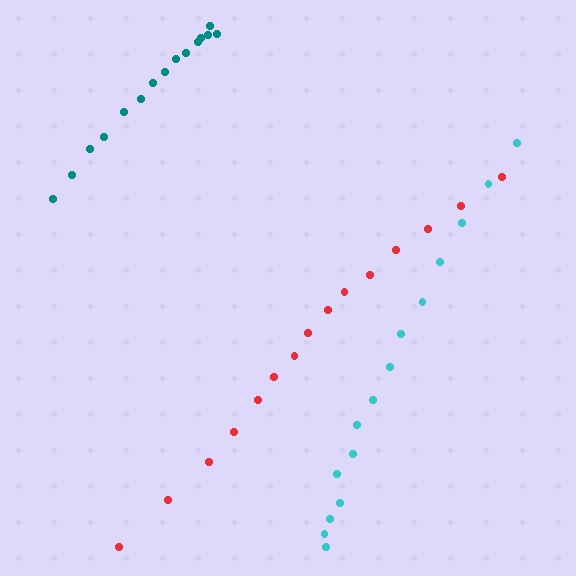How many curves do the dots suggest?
There are 3 distinct paths.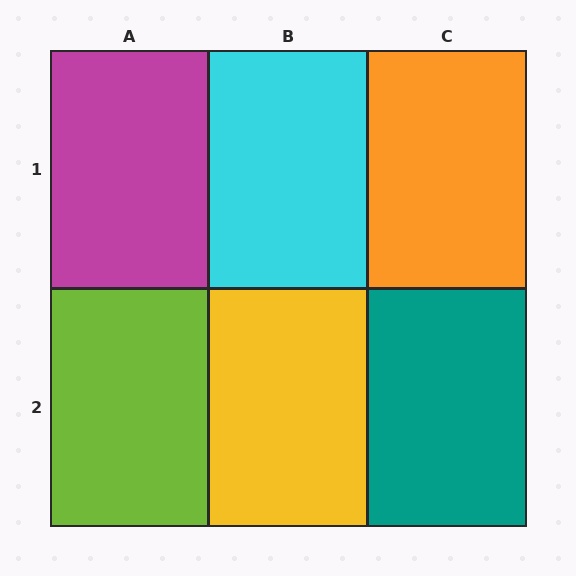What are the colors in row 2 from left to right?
Lime, yellow, teal.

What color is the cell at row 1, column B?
Cyan.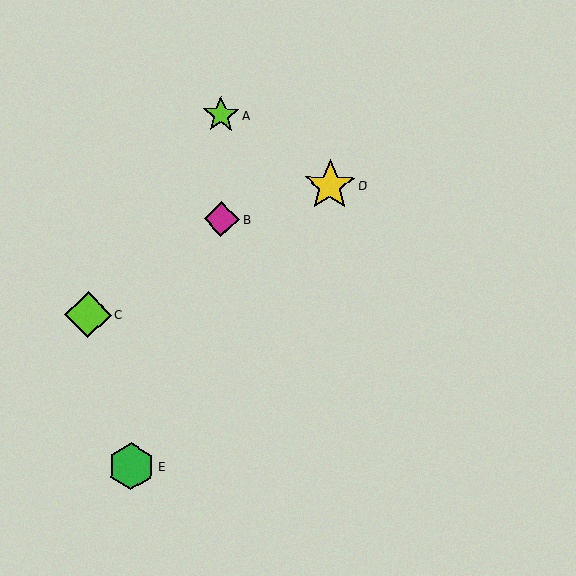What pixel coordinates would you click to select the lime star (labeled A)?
Click at (221, 115) to select the lime star A.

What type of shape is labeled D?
Shape D is a yellow star.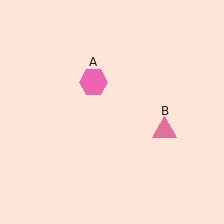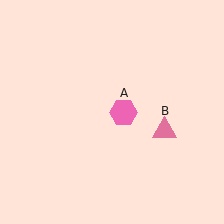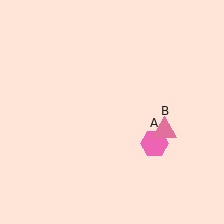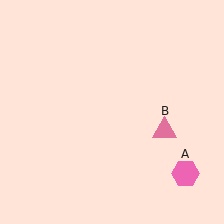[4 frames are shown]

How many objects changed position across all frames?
1 object changed position: pink hexagon (object A).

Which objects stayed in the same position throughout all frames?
Pink triangle (object B) remained stationary.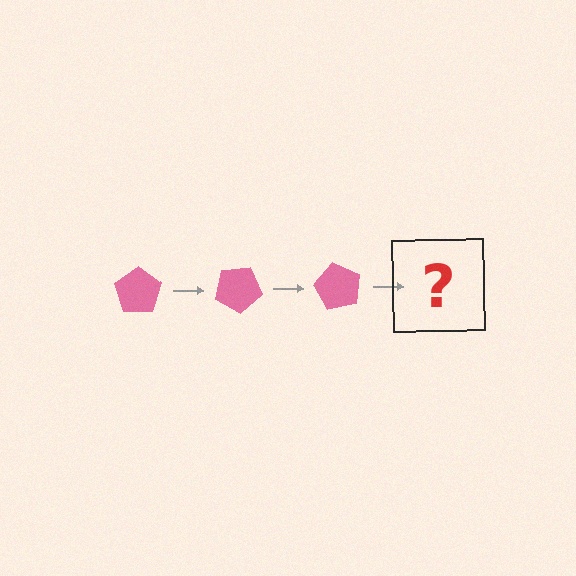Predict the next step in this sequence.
The next step is a pink pentagon rotated 90 degrees.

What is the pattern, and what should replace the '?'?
The pattern is that the pentagon rotates 30 degrees each step. The '?' should be a pink pentagon rotated 90 degrees.